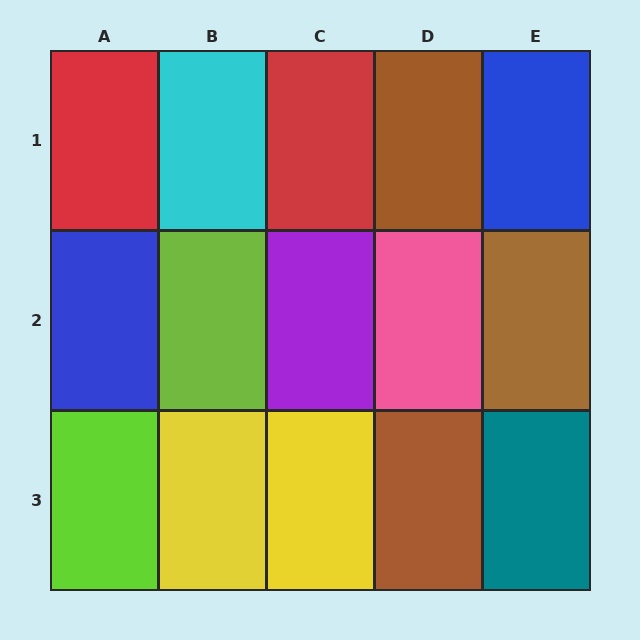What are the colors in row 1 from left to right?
Red, cyan, red, brown, blue.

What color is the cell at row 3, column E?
Teal.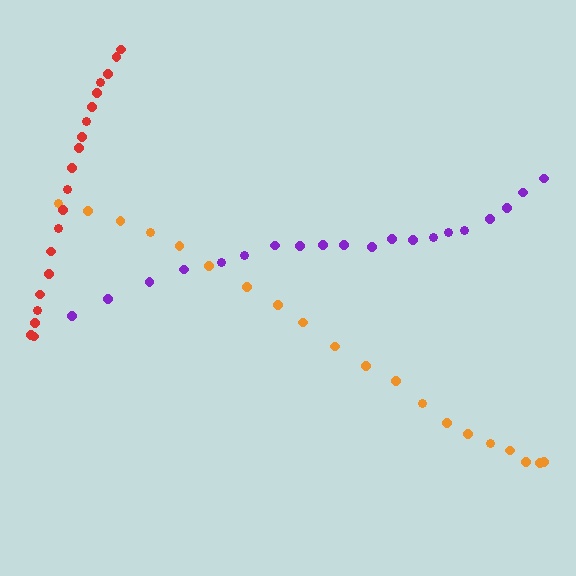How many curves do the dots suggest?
There are 3 distinct paths.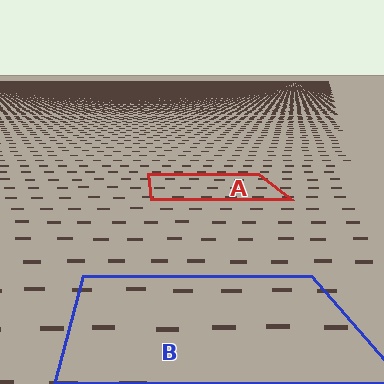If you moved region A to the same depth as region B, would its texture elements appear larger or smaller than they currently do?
They would appear larger. At a closer depth, the same texture elements are projected at a bigger on-screen size.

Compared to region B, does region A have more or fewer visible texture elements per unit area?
Region A has more texture elements per unit area — they are packed more densely because it is farther away.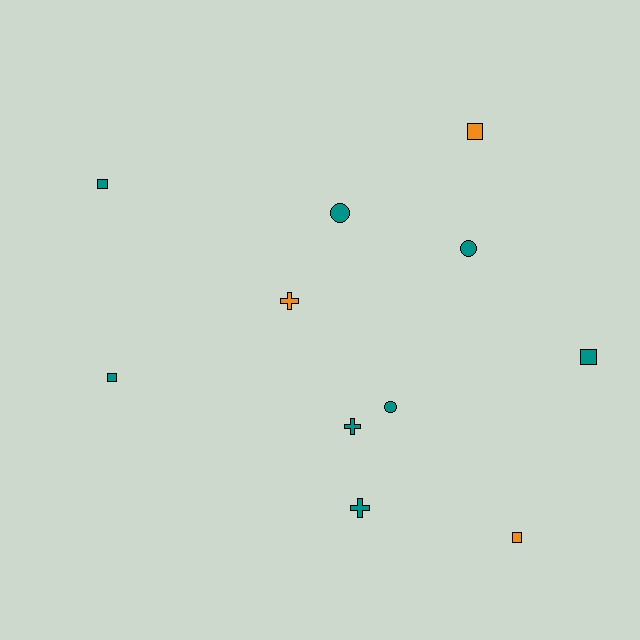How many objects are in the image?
There are 11 objects.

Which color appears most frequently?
Teal, with 8 objects.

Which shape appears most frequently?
Square, with 5 objects.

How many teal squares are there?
There are 3 teal squares.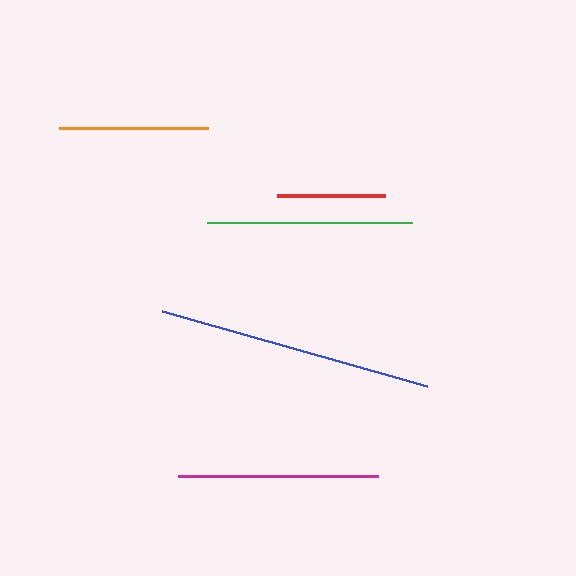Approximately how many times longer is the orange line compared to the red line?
The orange line is approximately 1.4 times the length of the red line.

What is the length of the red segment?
The red segment is approximately 108 pixels long.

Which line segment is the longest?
The blue line is the longest at approximately 275 pixels.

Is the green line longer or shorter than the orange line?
The green line is longer than the orange line.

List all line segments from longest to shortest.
From longest to shortest: blue, green, magenta, orange, red.